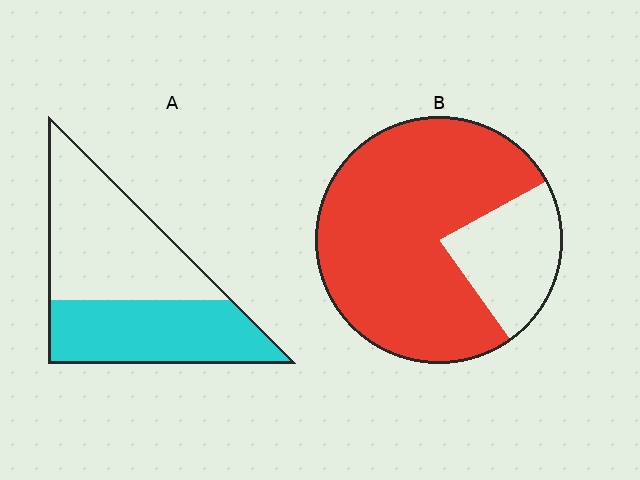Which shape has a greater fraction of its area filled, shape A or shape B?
Shape B.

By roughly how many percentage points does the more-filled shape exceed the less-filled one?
By roughly 30 percentage points (B over A).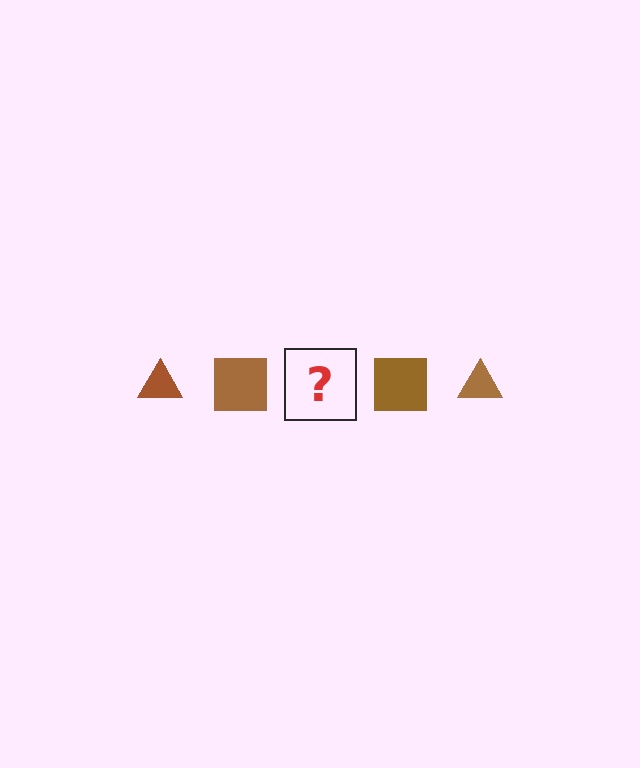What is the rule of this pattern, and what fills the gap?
The rule is that the pattern cycles through triangle, square shapes in brown. The gap should be filled with a brown triangle.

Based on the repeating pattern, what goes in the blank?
The blank should be a brown triangle.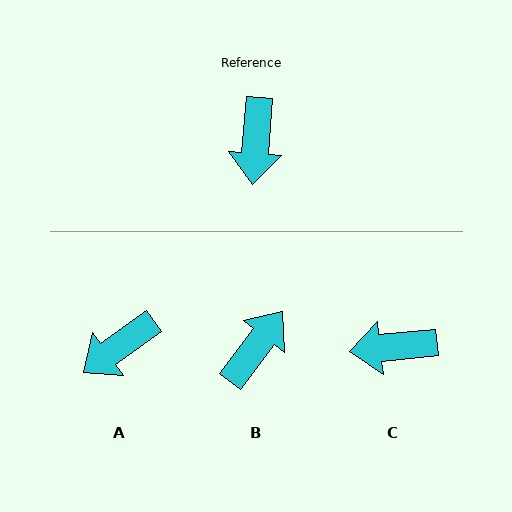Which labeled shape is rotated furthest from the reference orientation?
B, about 147 degrees away.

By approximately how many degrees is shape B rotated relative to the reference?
Approximately 147 degrees counter-clockwise.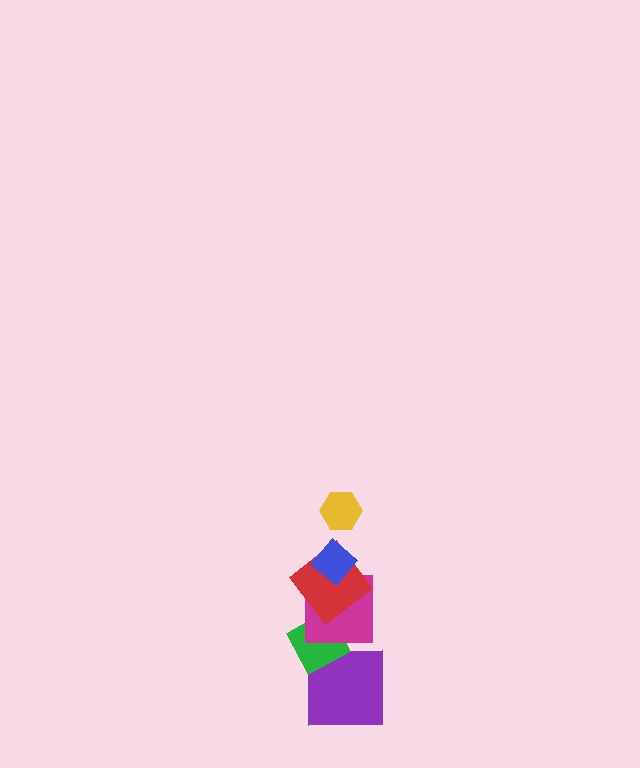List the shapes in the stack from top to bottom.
From top to bottom: the yellow hexagon, the blue diamond, the red diamond, the magenta square, the green diamond, the purple square.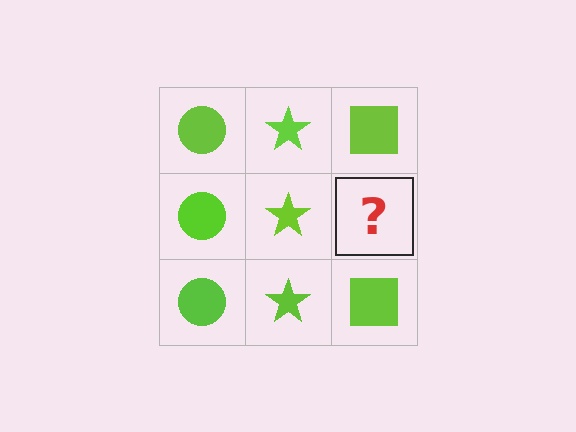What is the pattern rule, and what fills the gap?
The rule is that each column has a consistent shape. The gap should be filled with a lime square.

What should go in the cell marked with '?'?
The missing cell should contain a lime square.